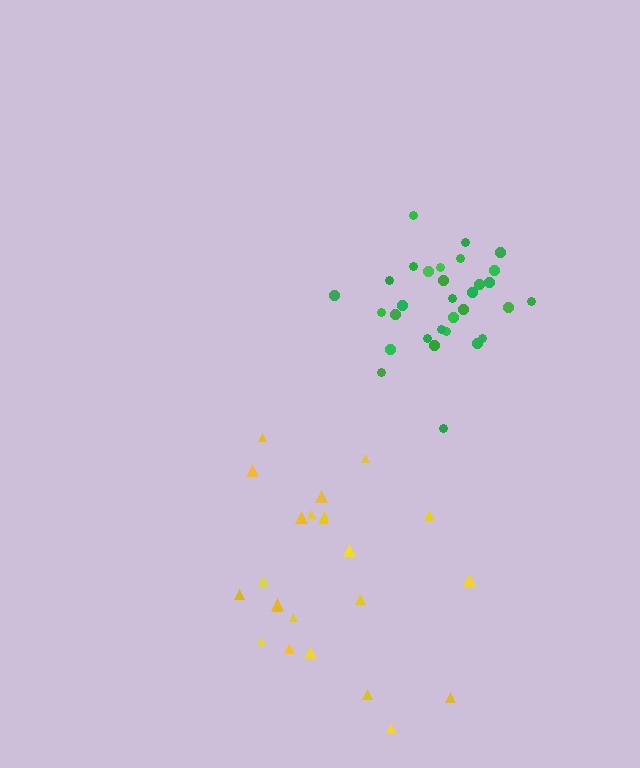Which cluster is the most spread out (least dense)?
Yellow.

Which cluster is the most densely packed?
Green.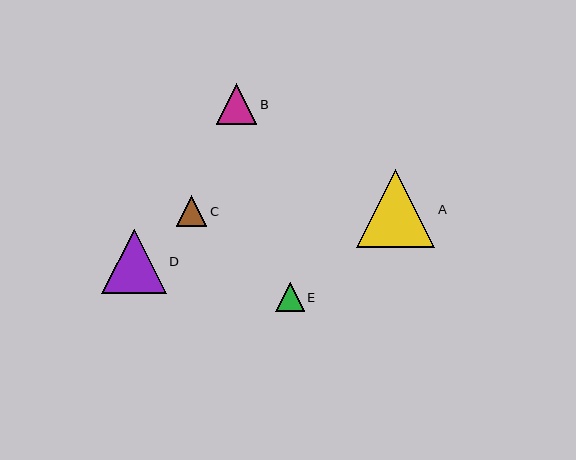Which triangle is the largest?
Triangle A is the largest with a size of approximately 78 pixels.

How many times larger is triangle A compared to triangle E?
Triangle A is approximately 2.7 times the size of triangle E.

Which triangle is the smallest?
Triangle E is the smallest with a size of approximately 29 pixels.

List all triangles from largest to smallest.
From largest to smallest: A, D, B, C, E.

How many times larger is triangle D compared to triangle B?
Triangle D is approximately 1.6 times the size of triangle B.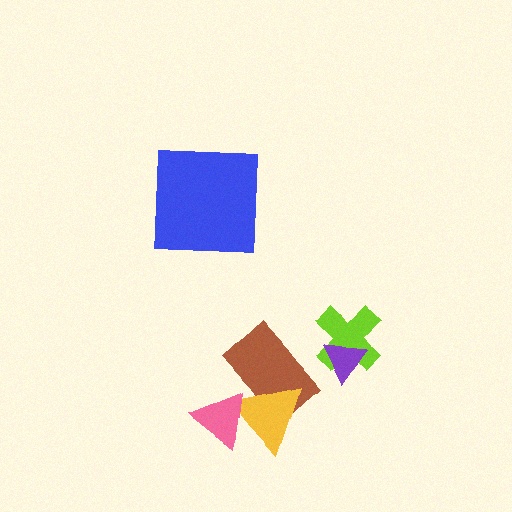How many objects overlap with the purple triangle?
1 object overlaps with the purple triangle.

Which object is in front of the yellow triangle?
The pink triangle is in front of the yellow triangle.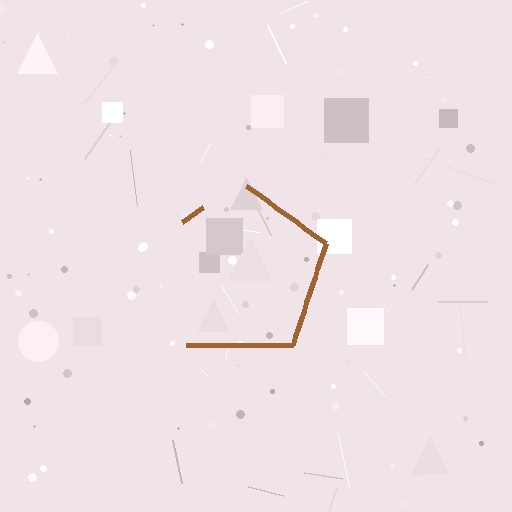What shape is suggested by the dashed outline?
The dashed outline suggests a pentagon.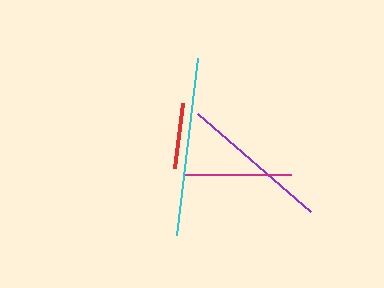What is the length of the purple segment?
The purple segment is approximately 149 pixels long.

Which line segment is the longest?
The cyan line is the longest at approximately 179 pixels.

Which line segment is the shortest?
The red line is the shortest at approximately 65 pixels.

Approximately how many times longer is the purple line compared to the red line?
The purple line is approximately 2.3 times the length of the red line.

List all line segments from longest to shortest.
From longest to shortest: cyan, purple, magenta, red.